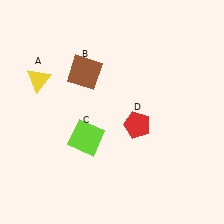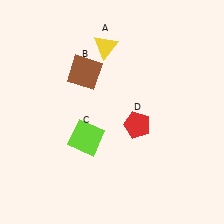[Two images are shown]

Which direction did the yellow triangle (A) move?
The yellow triangle (A) moved right.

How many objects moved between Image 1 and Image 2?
1 object moved between the two images.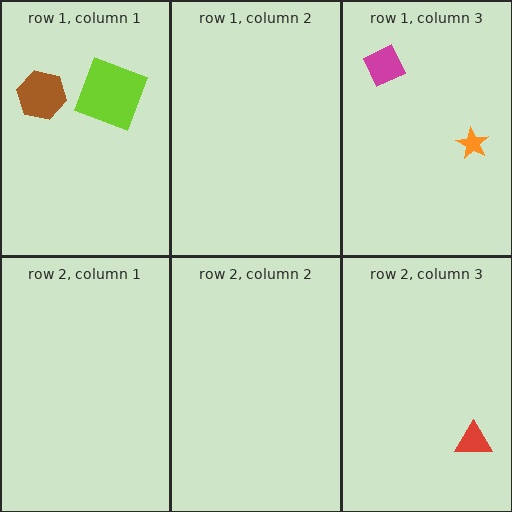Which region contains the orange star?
The row 1, column 3 region.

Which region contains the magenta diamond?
The row 1, column 3 region.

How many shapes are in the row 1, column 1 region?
2.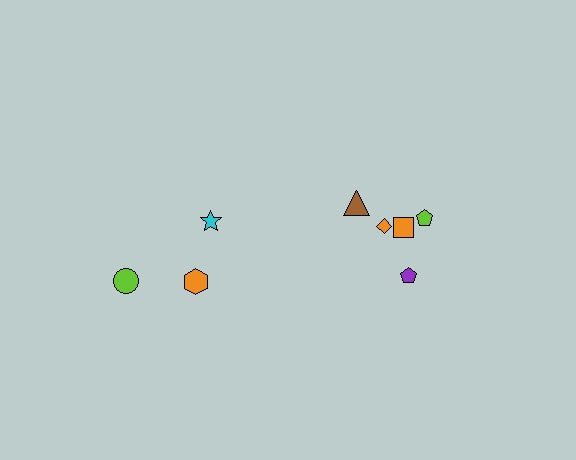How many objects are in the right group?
There are 5 objects.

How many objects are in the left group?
There are 3 objects.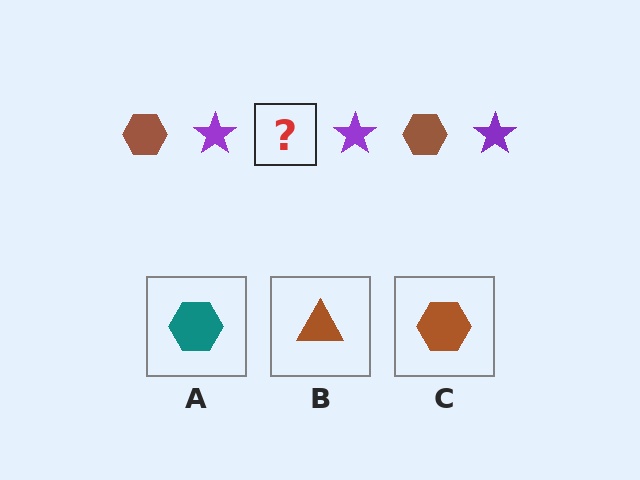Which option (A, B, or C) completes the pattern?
C.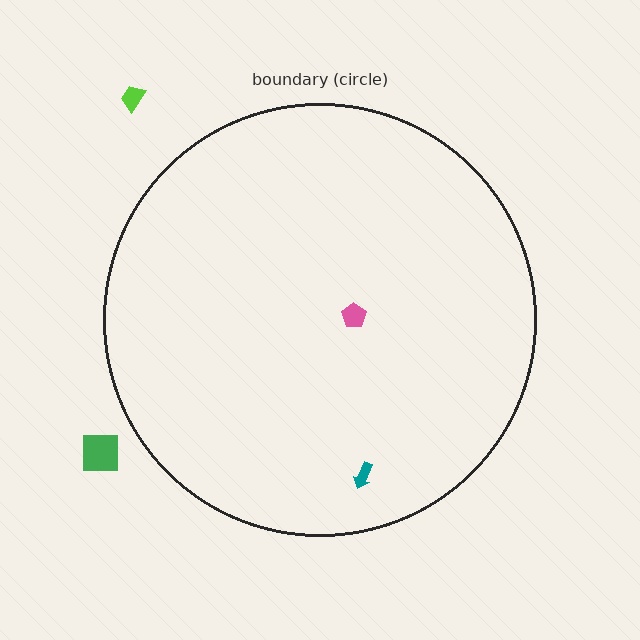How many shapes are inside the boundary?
2 inside, 2 outside.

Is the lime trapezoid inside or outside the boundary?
Outside.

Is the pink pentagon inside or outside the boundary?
Inside.